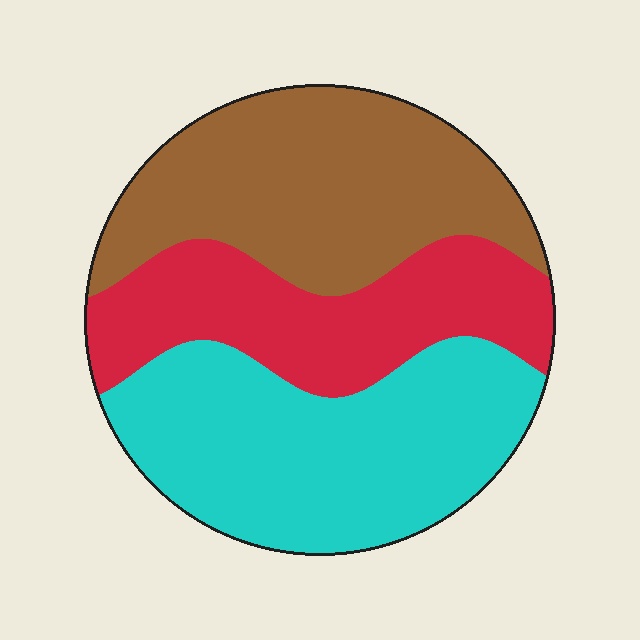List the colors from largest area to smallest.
From largest to smallest: cyan, brown, red.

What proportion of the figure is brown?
Brown takes up about one third (1/3) of the figure.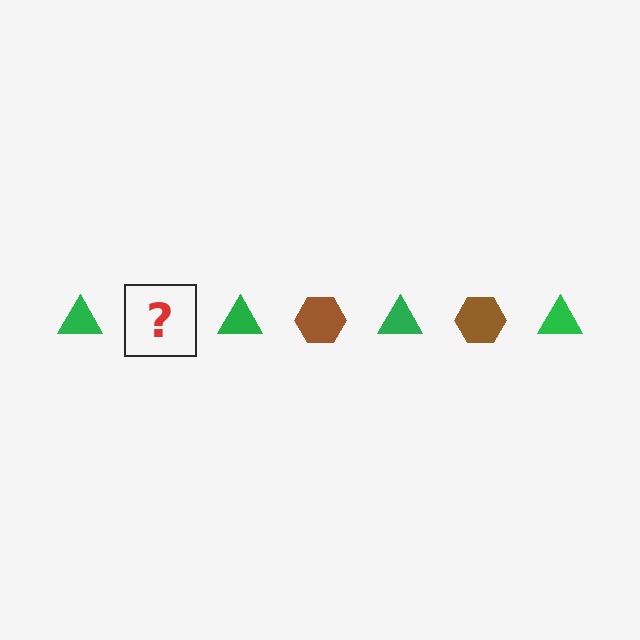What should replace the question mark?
The question mark should be replaced with a brown hexagon.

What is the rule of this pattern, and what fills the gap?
The rule is that the pattern alternates between green triangle and brown hexagon. The gap should be filled with a brown hexagon.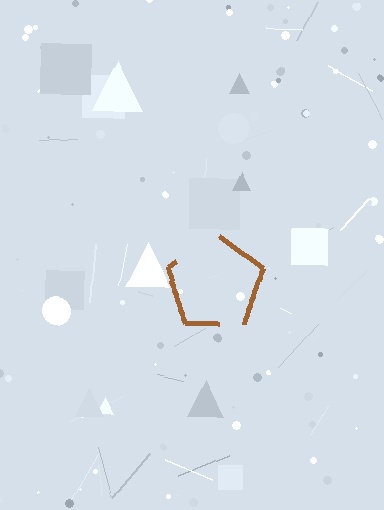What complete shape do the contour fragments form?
The contour fragments form a pentagon.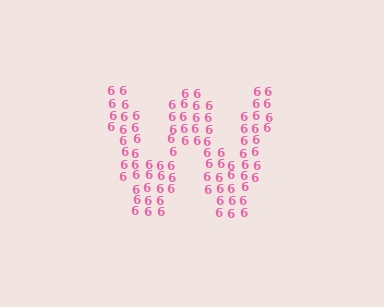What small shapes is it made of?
It is made of small digit 6's.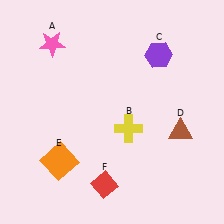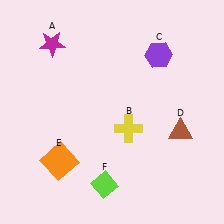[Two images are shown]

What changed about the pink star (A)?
In Image 1, A is pink. In Image 2, it changed to magenta.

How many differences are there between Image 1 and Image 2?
There are 2 differences between the two images.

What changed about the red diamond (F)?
In Image 1, F is red. In Image 2, it changed to lime.